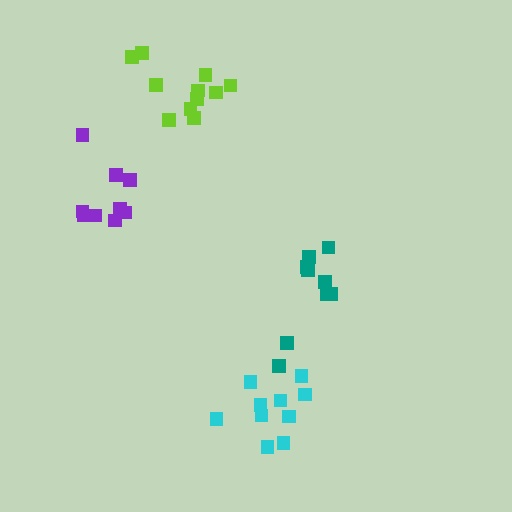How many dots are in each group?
Group 1: 9 dots, Group 2: 10 dots, Group 3: 11 dots, Group 4: 9 dots (39 total).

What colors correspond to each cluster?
The clusters are colored: teal, cyan, lime, purple.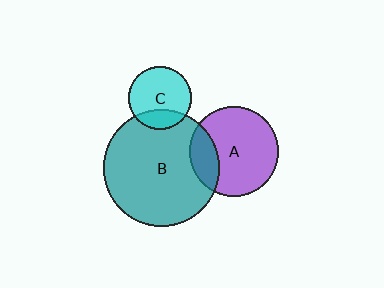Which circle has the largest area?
Circle B (teal).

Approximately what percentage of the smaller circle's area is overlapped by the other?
Approximately 20%.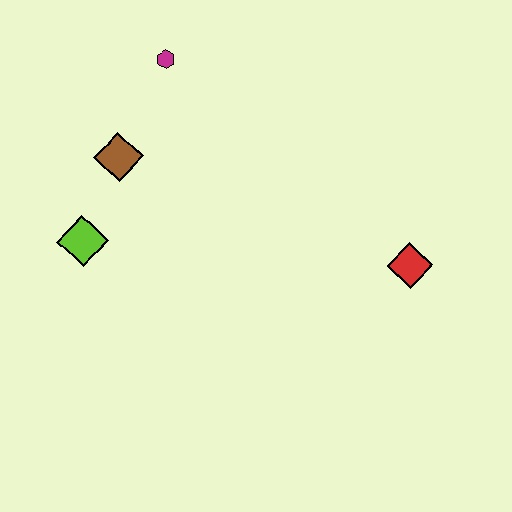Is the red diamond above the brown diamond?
No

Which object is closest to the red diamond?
The brown diamond is closest to the red diamond.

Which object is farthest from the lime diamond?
The red diamond is farthest from the lime diamond.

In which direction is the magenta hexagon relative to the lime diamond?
The magenta hexagon is above the lime diamond.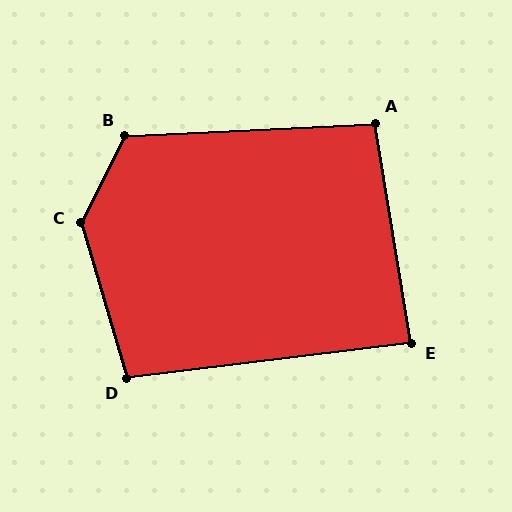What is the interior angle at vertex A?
Approximately 96 degrees (obtuse).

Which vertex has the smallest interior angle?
E, at approximately 88 degrees.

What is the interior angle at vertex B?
Approximately 119 degrees (obtuse).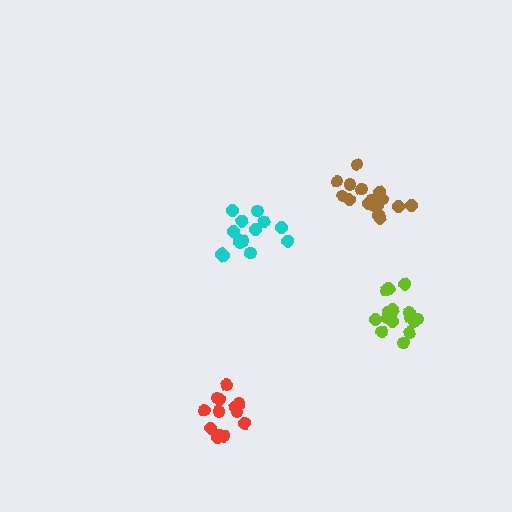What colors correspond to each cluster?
The clusters are colored: lime, brown, cyan, red.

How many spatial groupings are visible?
There are 4 spatial groupings.